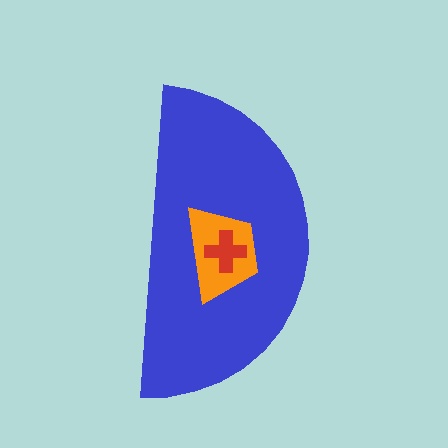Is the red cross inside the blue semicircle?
Yes.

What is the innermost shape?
The red cross.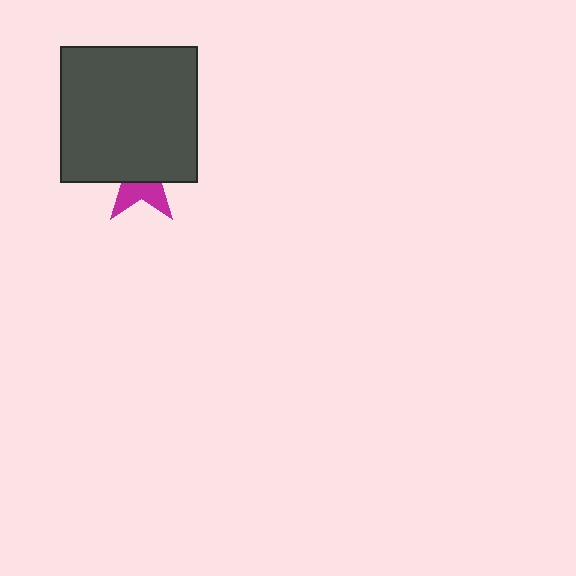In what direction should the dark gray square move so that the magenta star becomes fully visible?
The dark gray square should move up. That is the shortest direction to clear the overlap and leave the magenta star fully visible.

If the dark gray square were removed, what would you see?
You would see the complete magenta star.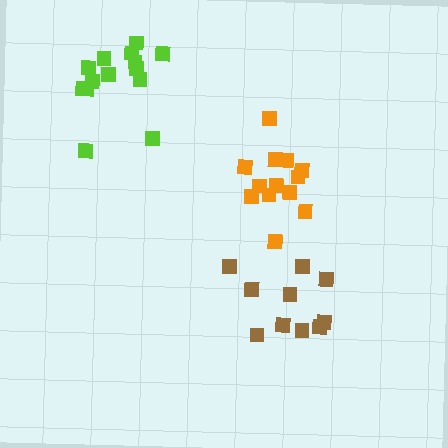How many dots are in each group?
Group 1: 14 dots, Group 2: 13 dots, Group 3: 10 dots (37 total).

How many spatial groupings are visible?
There are 3 spatial groupings.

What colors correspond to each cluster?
The clusters are colored: lime, orange, brown.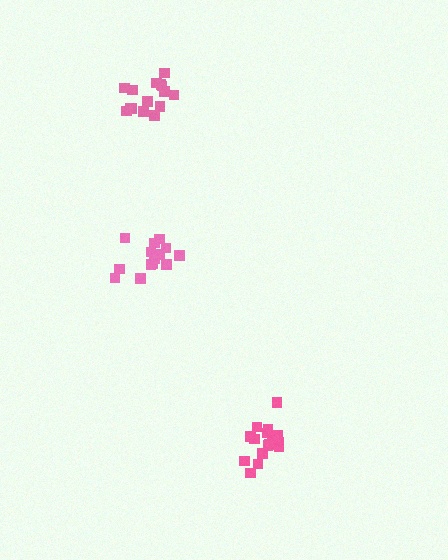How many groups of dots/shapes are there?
There are 3 groups.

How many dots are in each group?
Group 1: 14 dots, Group 2: 15 dots, Group 3: 16 dots (45 total).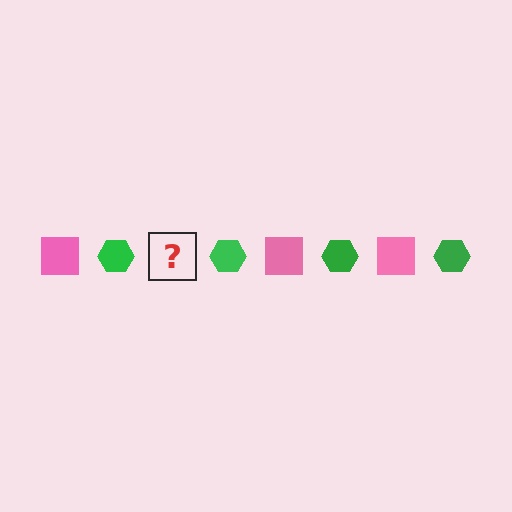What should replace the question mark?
The question mark should be replaced with a pink square.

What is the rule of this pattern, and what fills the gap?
The rule is that the pattern alternates between pink square and green hexagon. The gap should be filled with a pink square.